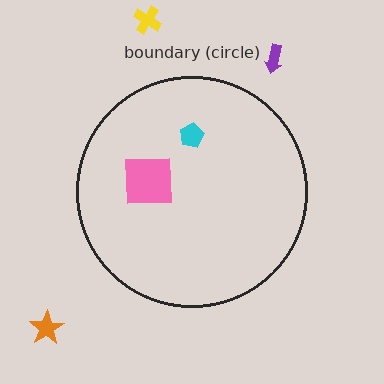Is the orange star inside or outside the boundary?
Outside.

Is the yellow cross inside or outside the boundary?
Outside.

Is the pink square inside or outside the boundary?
Inside.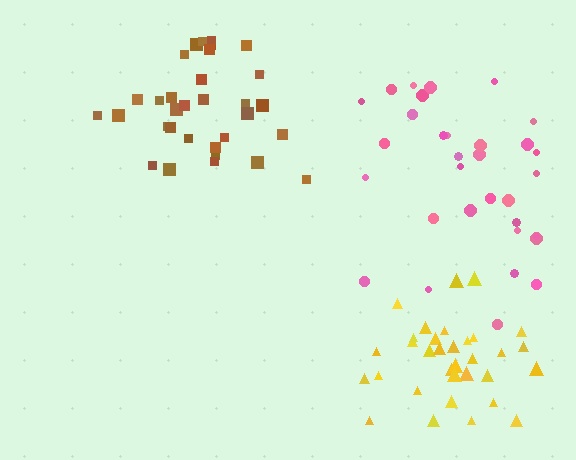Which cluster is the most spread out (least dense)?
Pink.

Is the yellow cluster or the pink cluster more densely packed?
Yellow.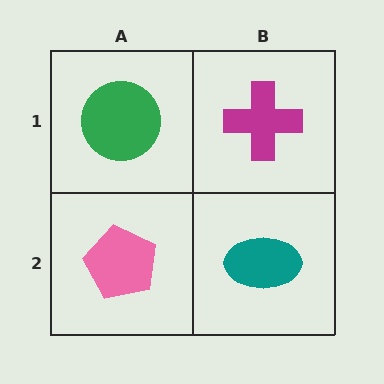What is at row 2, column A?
A pink pentagon.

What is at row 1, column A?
A green circle.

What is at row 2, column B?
A teal ellipse.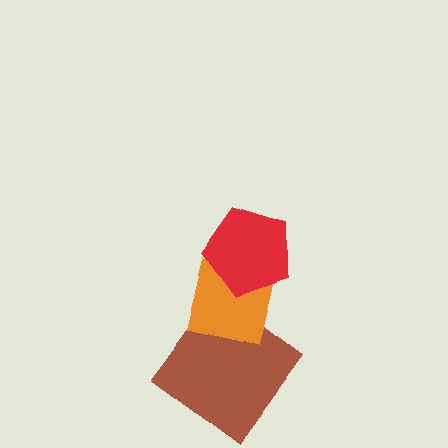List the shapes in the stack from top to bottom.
From top to bottom: the red pentagon, the orange square, the brown diamond.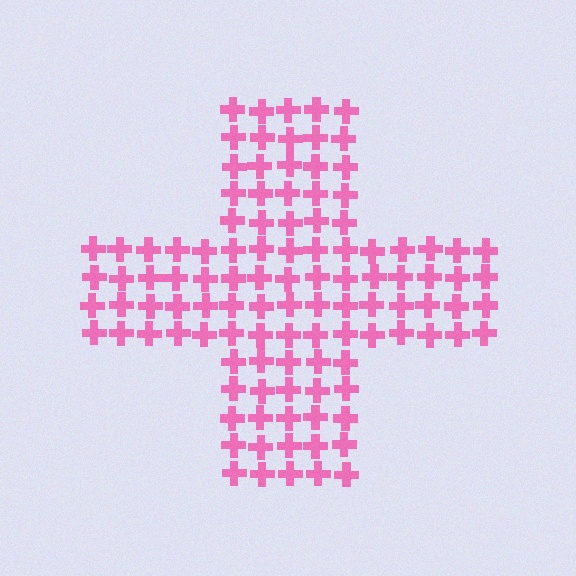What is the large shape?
The large shape is a cross.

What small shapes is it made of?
It is made of small crosses.